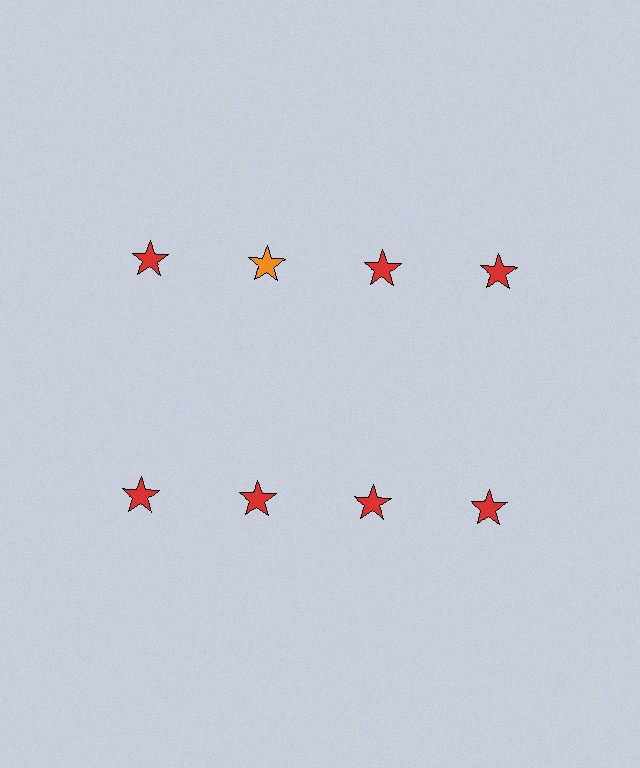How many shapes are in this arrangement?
There are 8 shapes arranged in a grid pattern.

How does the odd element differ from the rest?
It has a different color: orange instead of red.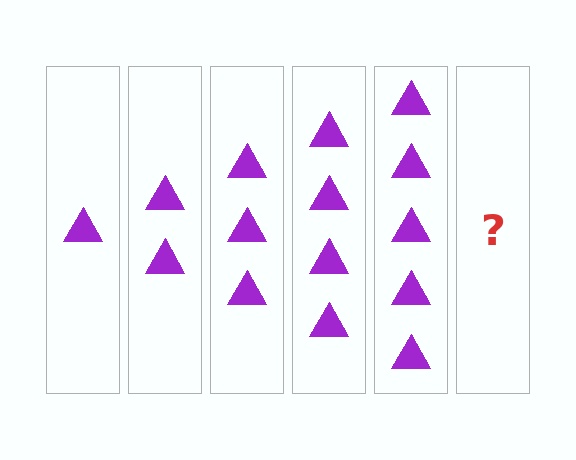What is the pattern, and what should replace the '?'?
The pattern is that each step adds one more triangle. The '?' should be 6 triangles.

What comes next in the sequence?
The next element should be 6 triangles.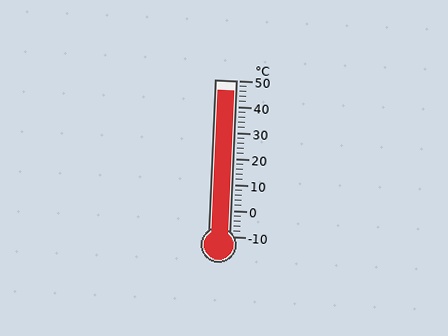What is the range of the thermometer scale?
The thermometer scale ranges from -10°C to 50°C.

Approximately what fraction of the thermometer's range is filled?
The thermometer is filled to approximately 95% of its range.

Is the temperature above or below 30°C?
The temperature is above 30°C.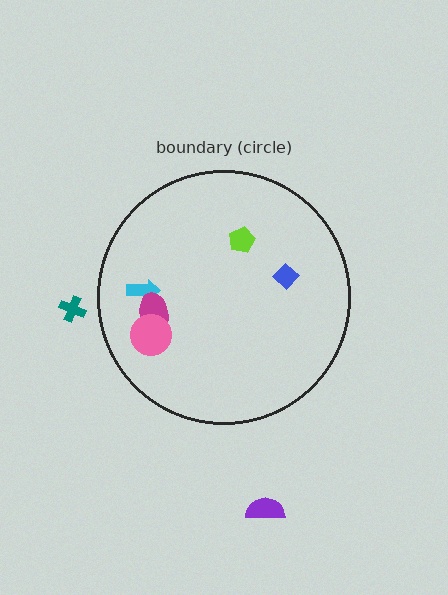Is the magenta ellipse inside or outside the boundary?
Inside.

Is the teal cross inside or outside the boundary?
Outside.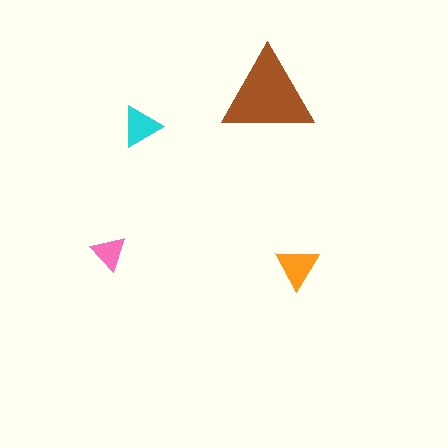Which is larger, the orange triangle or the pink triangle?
The orange one.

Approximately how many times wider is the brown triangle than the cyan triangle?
About 2 times wider.